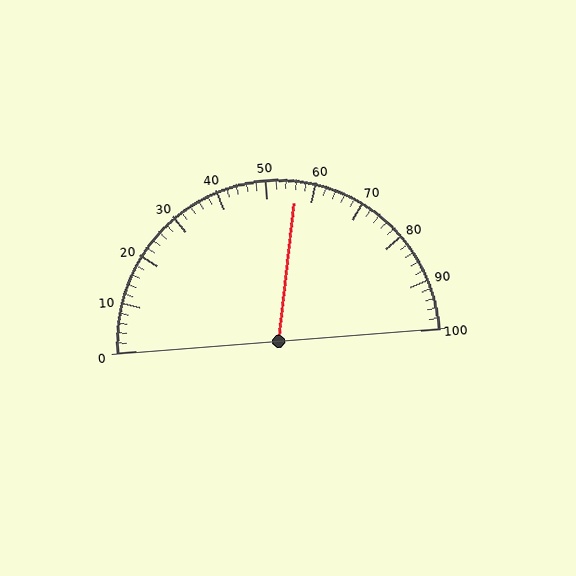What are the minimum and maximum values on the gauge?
The gauge ranges from 0 to 100.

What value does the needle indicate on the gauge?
The needle indicates approximately 56.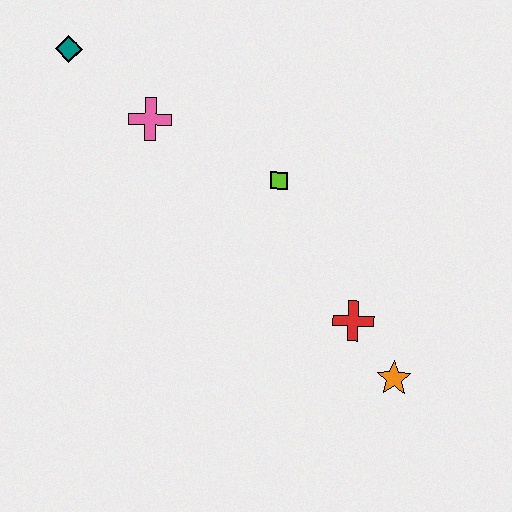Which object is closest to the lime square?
The pink cross is closest to the lime square.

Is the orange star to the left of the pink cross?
No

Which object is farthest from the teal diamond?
The orange star is farthest from the teal diamond.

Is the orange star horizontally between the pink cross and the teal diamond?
No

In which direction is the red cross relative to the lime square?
The red cross is below the lime square.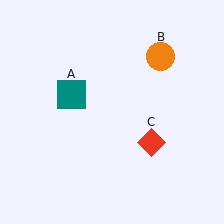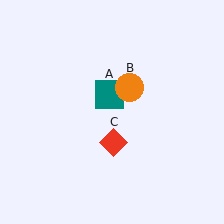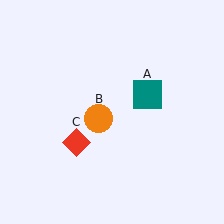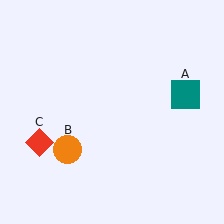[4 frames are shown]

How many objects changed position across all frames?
3 objects changed position: teal square (object A), orange circle (object B), red diamond (object C).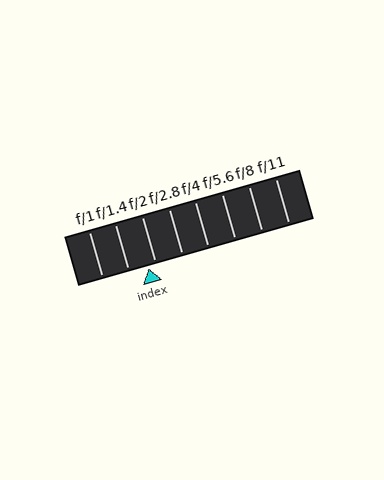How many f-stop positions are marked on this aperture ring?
There are 8 f-stop positions marked.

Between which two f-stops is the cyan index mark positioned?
The index mark is between f/1.4 and f/2.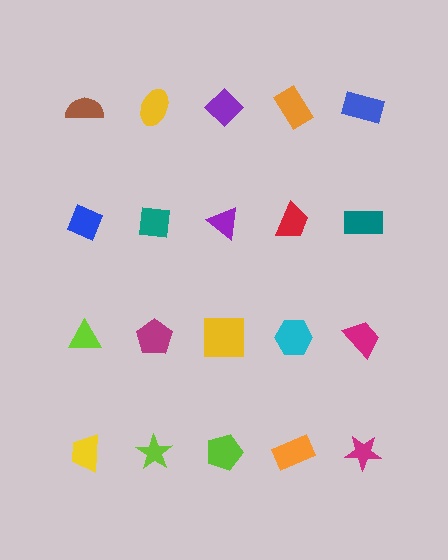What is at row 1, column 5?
A blue rectangle.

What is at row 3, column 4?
A cyan hexagon.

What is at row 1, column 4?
An orange rectangle.